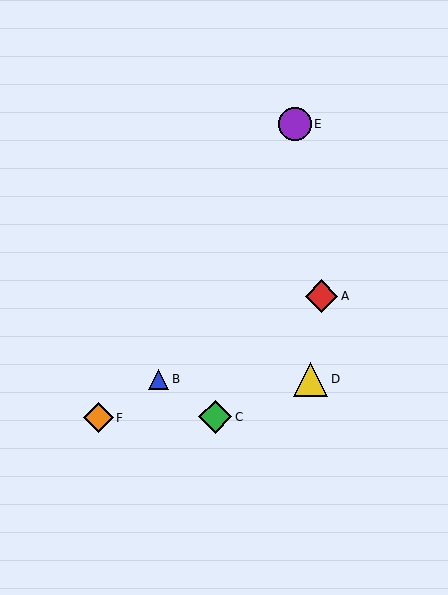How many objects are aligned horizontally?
2 objects (B, D) are aligned horizontally.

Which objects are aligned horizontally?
Objects B, D are aligned horizontally.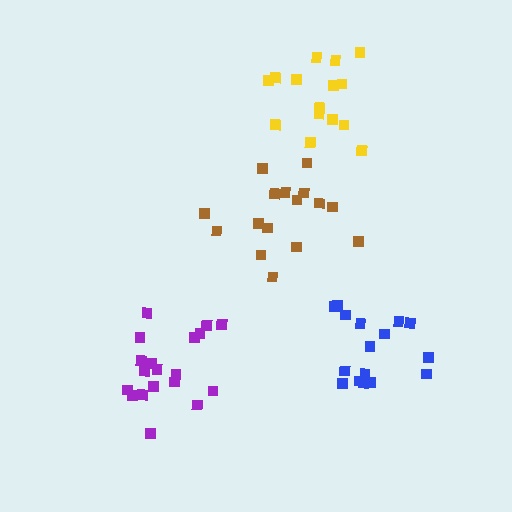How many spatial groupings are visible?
There are 4 spatial groupings.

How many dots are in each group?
Group 1: 19 dots, Group 2: 16 dots, Group 3: 16 dots, Group 4: 15 dots (66 total).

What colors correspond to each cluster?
The clusters are colored: purple, blue, brown, yellow.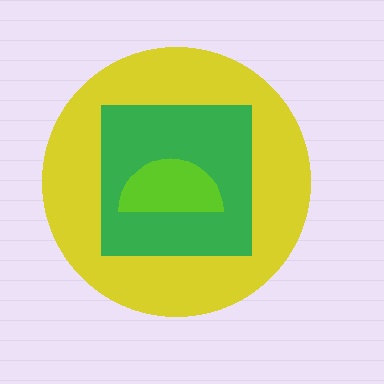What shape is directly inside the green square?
The lime semicircle.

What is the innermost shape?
The lime semicircle.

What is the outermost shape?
The yellow circle.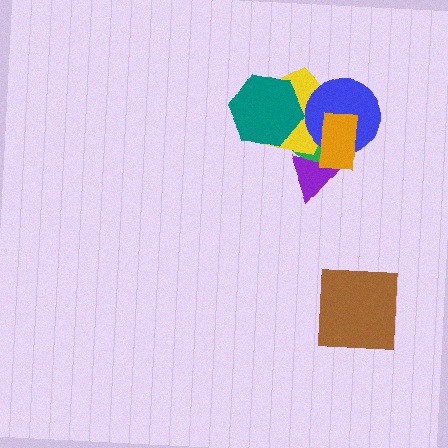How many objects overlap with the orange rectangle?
4 objects overlap with the orange rectangle.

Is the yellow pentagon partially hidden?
Yes, it is partially covered by another shape.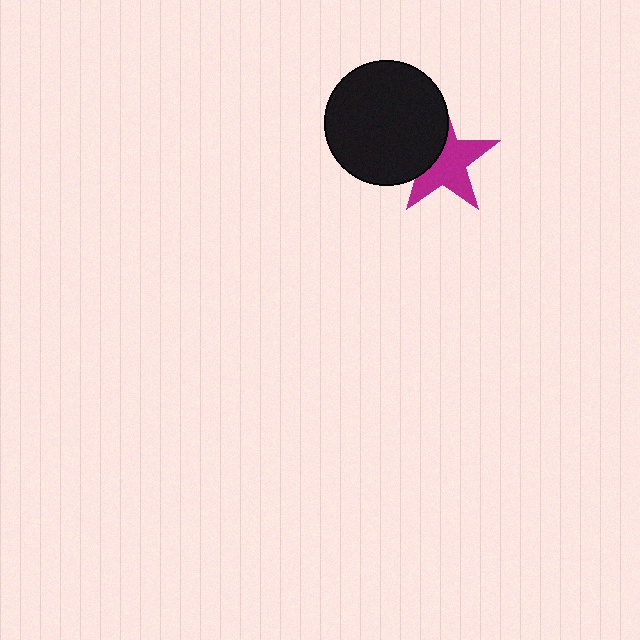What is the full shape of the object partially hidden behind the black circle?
The partially hidden object is a magenta star.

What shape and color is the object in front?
The object in front is a black circle.